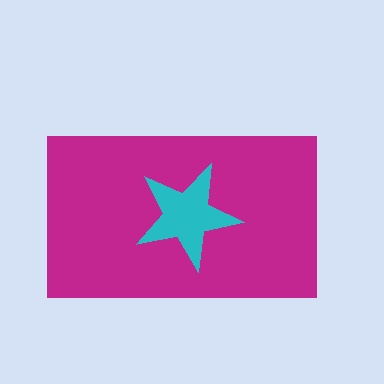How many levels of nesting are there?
2.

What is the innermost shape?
The cyan star.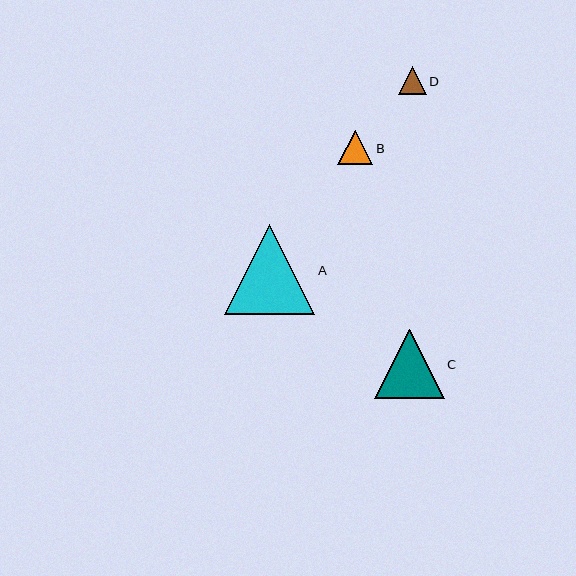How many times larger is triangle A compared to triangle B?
Triangle A is approximately 2.6 times the size of triangle B.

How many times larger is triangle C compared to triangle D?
Triangle C is approximately 2.5 times the size of triangle D.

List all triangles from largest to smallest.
From largest to smallest: A, C, B, D.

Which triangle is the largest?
Triangle A is the largest with a size of approximately 90 pixels.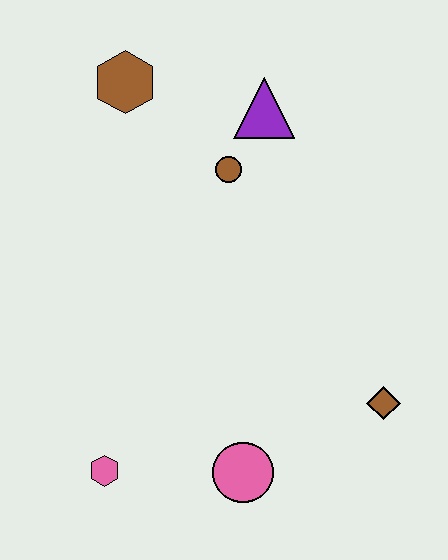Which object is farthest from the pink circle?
The brown hexagon is farthest from the pink circle.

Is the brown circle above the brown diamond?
Yes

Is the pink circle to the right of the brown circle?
Yes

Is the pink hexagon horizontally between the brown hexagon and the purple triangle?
No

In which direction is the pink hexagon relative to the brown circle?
The pink hexagon is below the brown circle.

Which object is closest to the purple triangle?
The brown circle is closest to the purple triangle.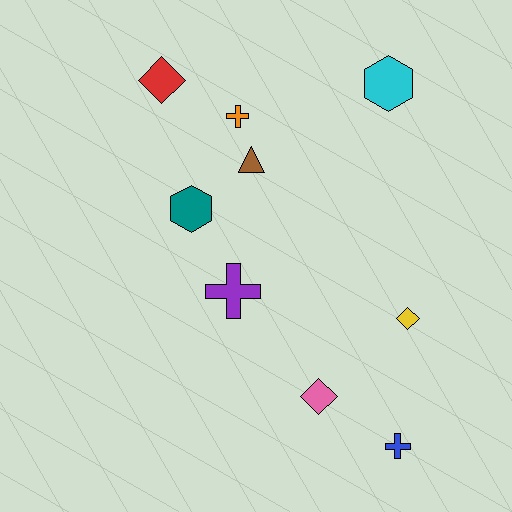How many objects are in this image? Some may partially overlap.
There are 9 objects.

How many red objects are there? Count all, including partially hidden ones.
There is 1 red object.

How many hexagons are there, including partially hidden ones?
There are 2 hexagons.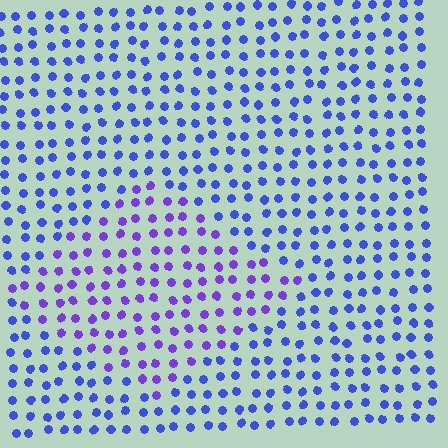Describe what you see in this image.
The image is filled with small blue elements in a uniform arrangement. A diamond-shaped region is visible where the elements are tinted to a slightly different hue, forming a subtle color boundary.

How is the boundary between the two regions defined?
The boundary is defined purely by a slight shift in hue (about 33 degrees). Spacing, size, and orientation are identical on both sides.